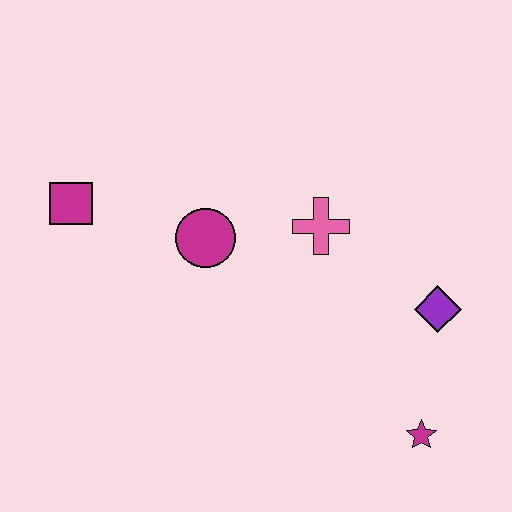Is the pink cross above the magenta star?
Yes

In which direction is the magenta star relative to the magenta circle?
The magenta star is to the right of the magenta circle.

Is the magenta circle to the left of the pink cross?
Yes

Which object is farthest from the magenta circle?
The magenta star is farthest from the magenta circle.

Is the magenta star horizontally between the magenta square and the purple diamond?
Yes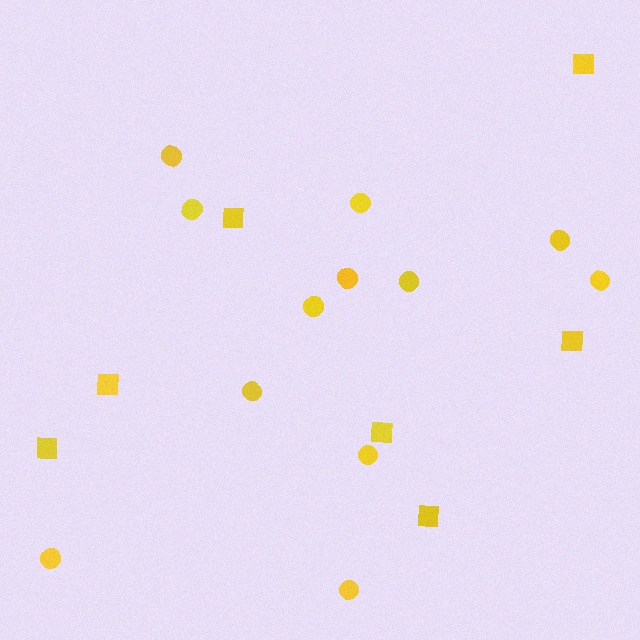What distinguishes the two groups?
There are 2 groups: one group of circles (12) and one group of squares (7).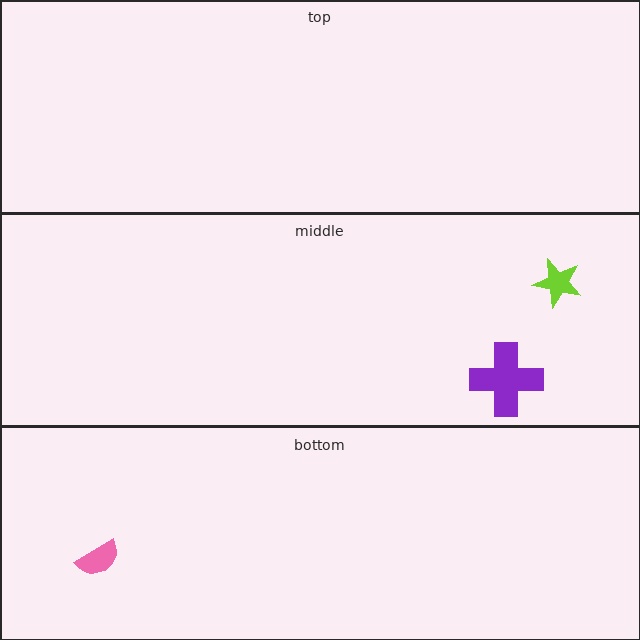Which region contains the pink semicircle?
The bottom region.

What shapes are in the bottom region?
The pink semicircle.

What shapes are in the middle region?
The lime star, the purple cross.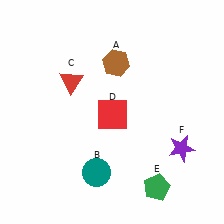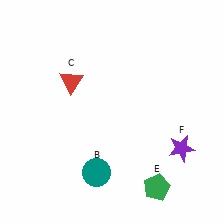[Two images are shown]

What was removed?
The brown hexagon (A), the red square (D) were removed in Image 2.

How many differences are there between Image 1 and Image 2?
There are 2 differences between the two images.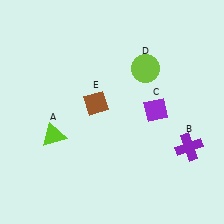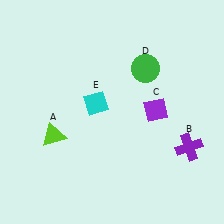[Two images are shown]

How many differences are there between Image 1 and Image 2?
There are 2 differences between the two images.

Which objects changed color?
D changed from lime to green. E changed from brown to cyan.